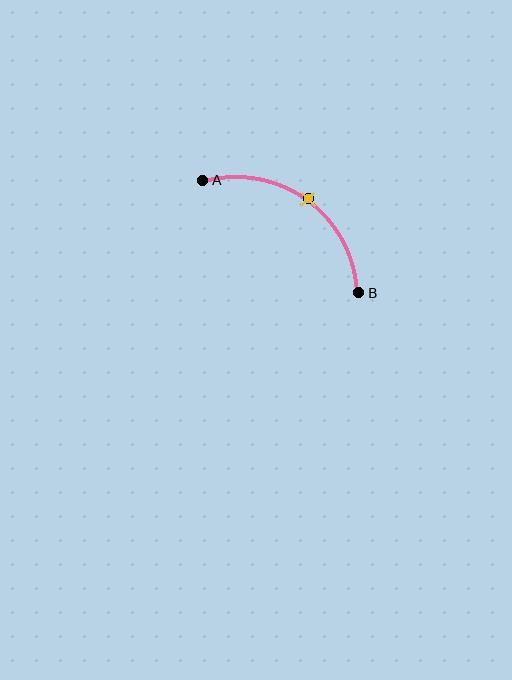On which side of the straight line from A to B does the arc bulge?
The arc bulges above and to the right of the straight line connecting A and B.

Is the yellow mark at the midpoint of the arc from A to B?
Yes. The yellow mark lies on the arc at equal arc-length from both A and B — it is the arc midpoint.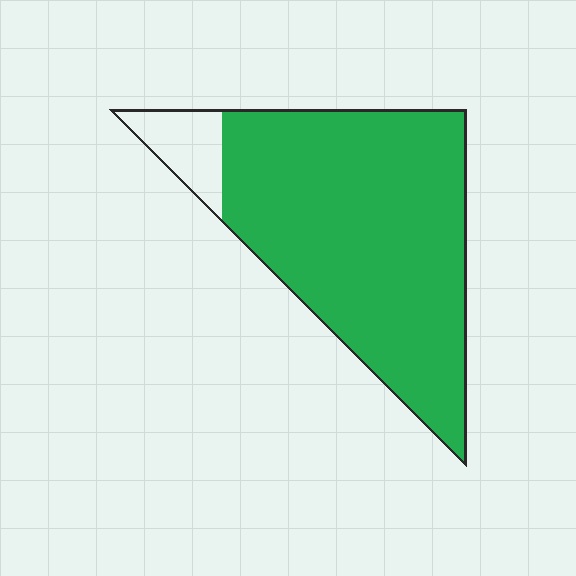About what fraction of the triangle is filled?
About nine tenths (9/10).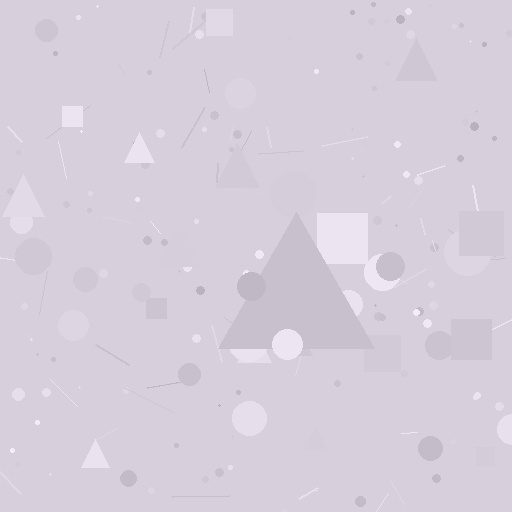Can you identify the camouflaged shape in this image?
The camouflaged shape is a triangle.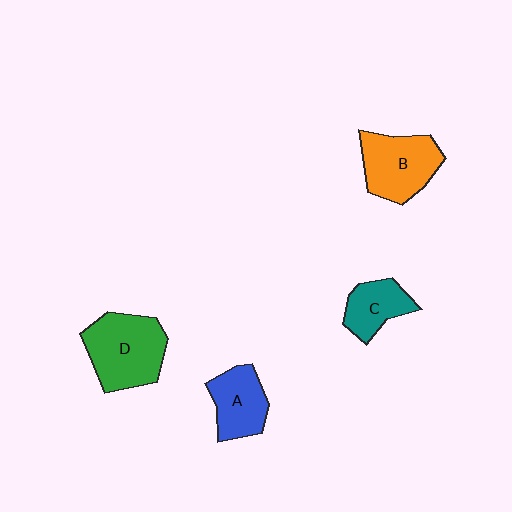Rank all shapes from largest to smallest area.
From largest to smallest: D (green), B (orange), A (blue), C (teal).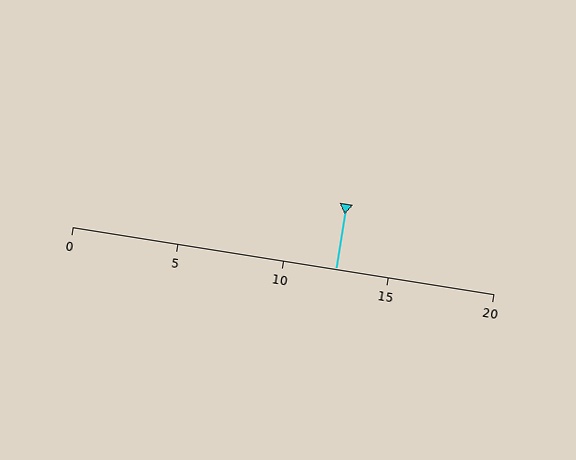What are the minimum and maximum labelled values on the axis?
The axis runs from 0 to 20.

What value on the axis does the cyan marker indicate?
The marker indicates approximately 12.5.